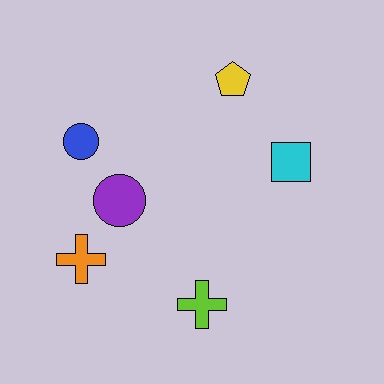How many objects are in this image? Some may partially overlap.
There are 6 objects.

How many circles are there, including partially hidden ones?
There are 2 circles.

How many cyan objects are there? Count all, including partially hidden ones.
There is 1 cyan object.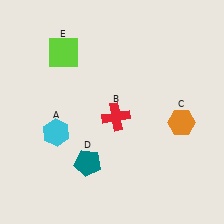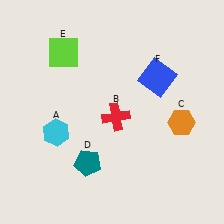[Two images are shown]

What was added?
A blue square (F) was added in Image 2.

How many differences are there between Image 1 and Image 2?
There is 1 difference between the two images.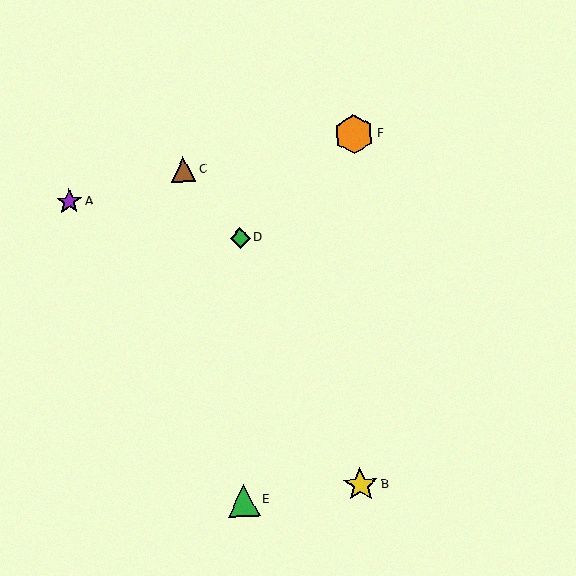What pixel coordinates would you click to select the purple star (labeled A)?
Click at (69, 202) to select the purple star A.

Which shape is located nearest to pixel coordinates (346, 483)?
The yellow star (labeled B) at (360, 485) is nearest to that location.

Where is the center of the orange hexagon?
The center of the orange hexagon is at (354, 134).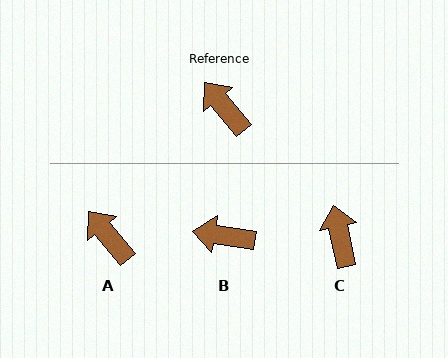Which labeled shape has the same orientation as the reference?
A.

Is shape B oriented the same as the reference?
No, it is off by about 42 degrees.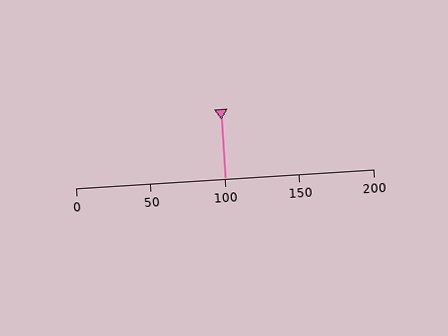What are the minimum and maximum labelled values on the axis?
The axis runs from 0 to 200.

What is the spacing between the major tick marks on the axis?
The major ticks are spaced 50 apart.